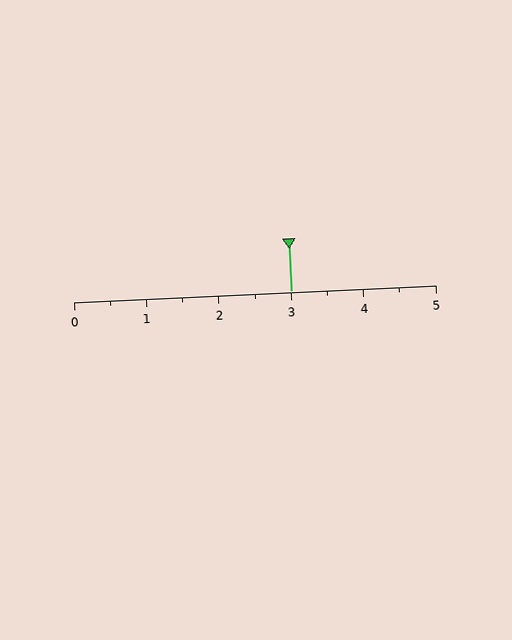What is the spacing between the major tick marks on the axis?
The major ticks are spaced 1 apart.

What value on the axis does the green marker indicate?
The marker indicates approximately 3.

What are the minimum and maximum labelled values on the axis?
The axis runs from 0 to 5.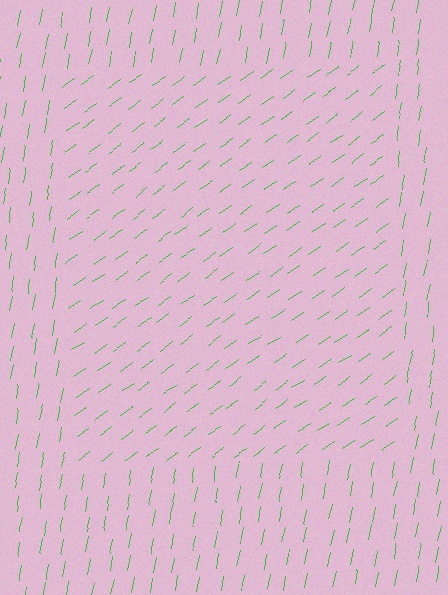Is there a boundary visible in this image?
Yes, there is a texture boundary formed by a change in line orientation.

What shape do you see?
I see a rectangle.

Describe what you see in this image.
The image is filled with small green line segments. A rectangle region in the image has lines oriented differently from the surrounding lines, creating a visible texture boundary.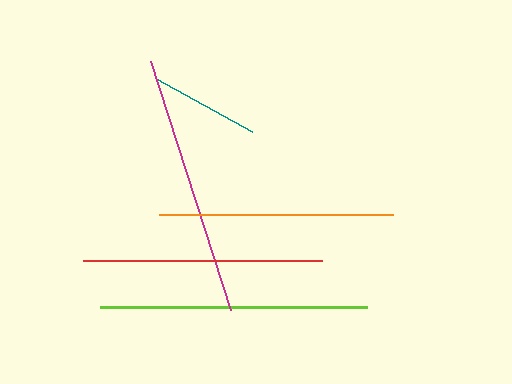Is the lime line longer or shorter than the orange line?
The lime line is longer than the orange line.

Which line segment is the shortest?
The teal line is the shortest at approximately 109 pixels.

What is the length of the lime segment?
The lime segment is approximately 267 pixels long.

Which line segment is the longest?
The lime line is the longest at approximately 267 pixels.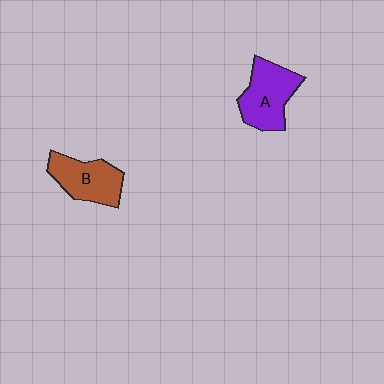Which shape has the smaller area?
Shape B (brown).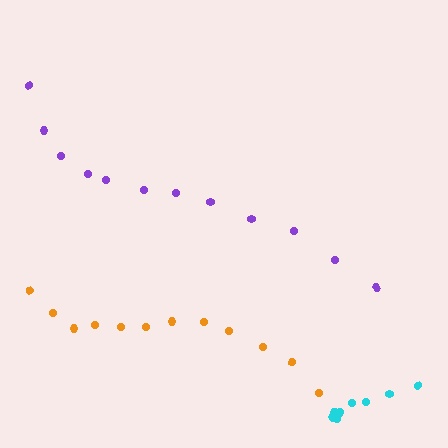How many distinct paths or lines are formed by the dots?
There are 3 distinct paths.